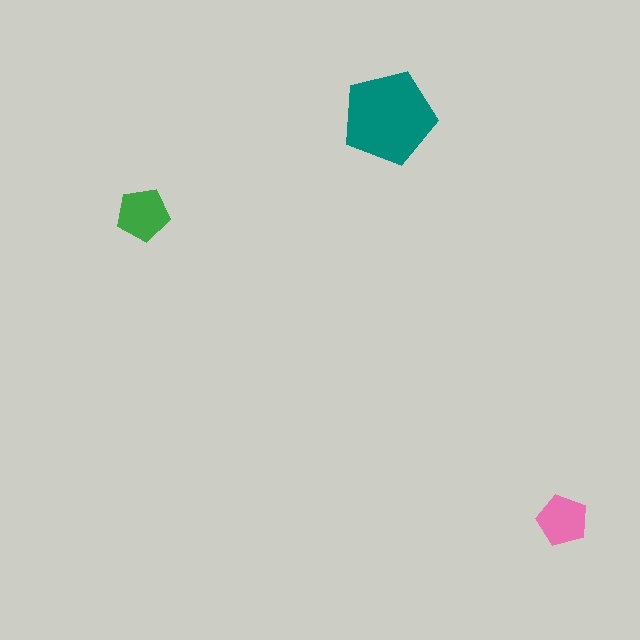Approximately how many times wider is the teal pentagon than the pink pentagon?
About 2 times wider.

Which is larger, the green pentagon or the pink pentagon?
The green one.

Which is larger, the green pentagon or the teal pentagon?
The teal one.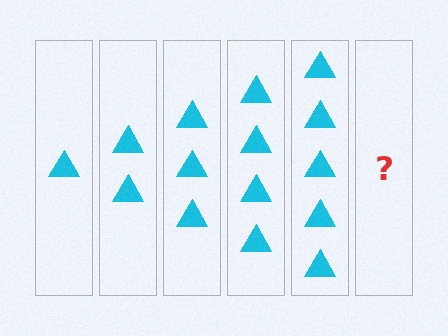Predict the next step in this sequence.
The next step is 6 triangles.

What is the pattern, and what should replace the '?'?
The pattern is that each step adds one more triangle. The '?' should be 6 triangles.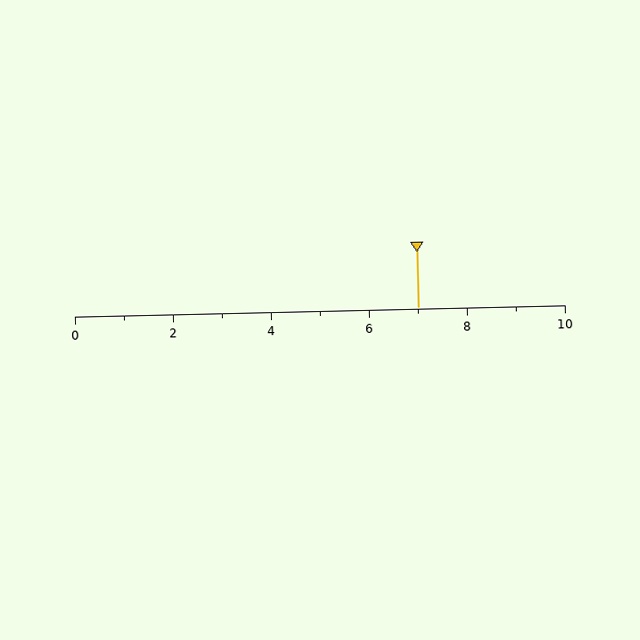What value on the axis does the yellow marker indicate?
The marker indicates approximately 7.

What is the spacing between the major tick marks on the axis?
The major ticks are spaced 2 apart.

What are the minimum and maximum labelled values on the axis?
The axis runs from 0 to 10.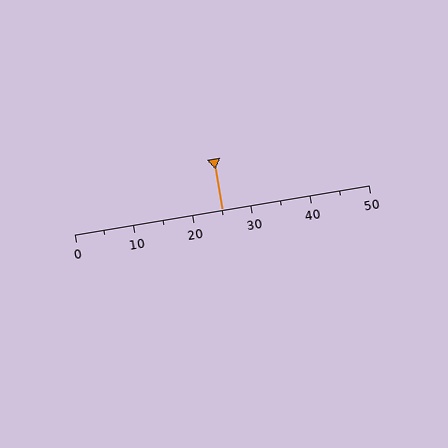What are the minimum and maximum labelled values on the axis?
The axis runs from 0 to 50.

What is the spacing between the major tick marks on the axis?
The major ticks are spaced 10 apart.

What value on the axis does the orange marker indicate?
The marker indicates approximately 25.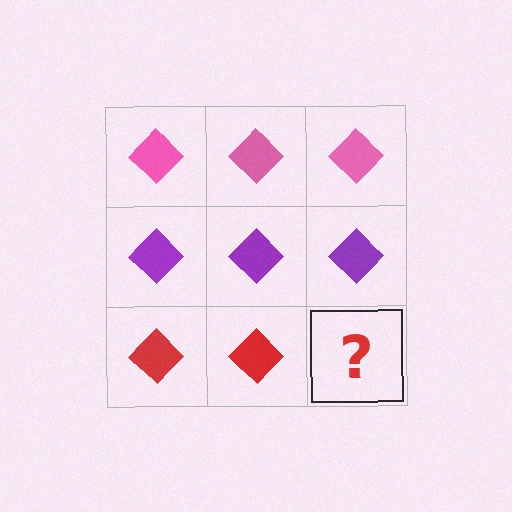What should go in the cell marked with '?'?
The missing cell should contain a red diamond.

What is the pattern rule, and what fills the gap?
The rule is that each row has a consistent color. The gap should be filled with a red diamond.